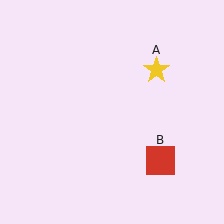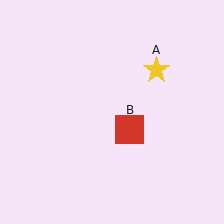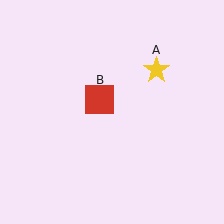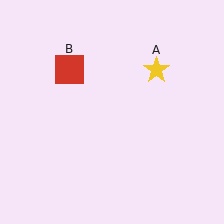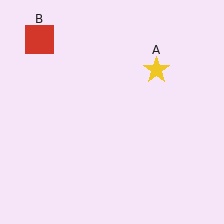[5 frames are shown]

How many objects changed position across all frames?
1 object changed position: red square (object B).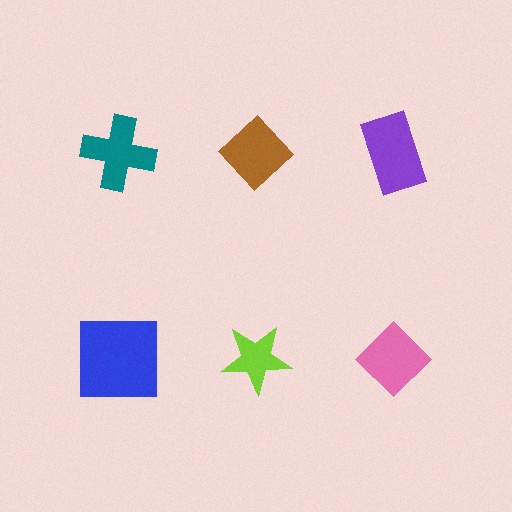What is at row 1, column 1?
A teal cross.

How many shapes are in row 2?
3 shapes.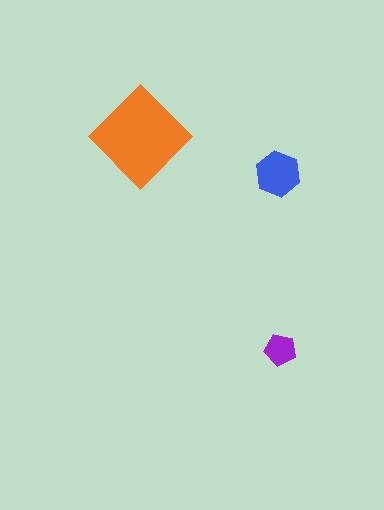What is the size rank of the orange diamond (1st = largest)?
1st.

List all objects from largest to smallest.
The orange diamond, the blue hexagon, the purple pentagon.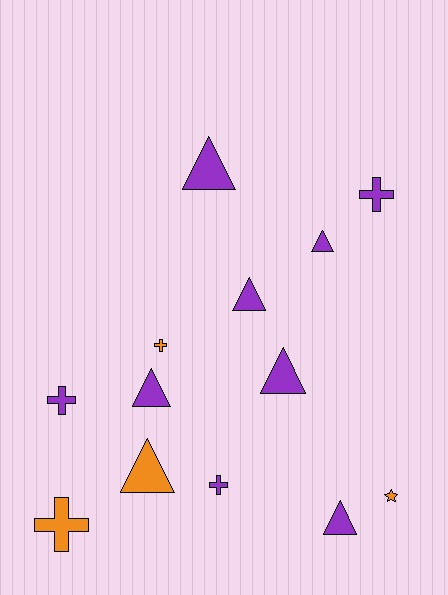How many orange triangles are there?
There is 1 orange triangle.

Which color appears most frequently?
Purple, with 9 objects.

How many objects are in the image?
There are 13 objects.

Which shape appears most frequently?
Triangle, with 7 objects.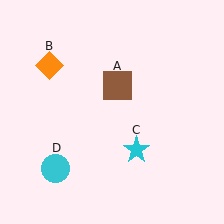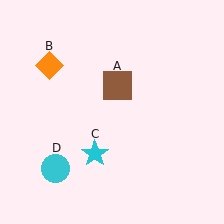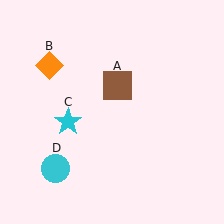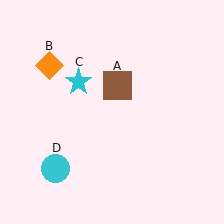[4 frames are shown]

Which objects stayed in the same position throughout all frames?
Brown square (object A) and orange diamond (object B) and cyan circle (object D) remained stationary.